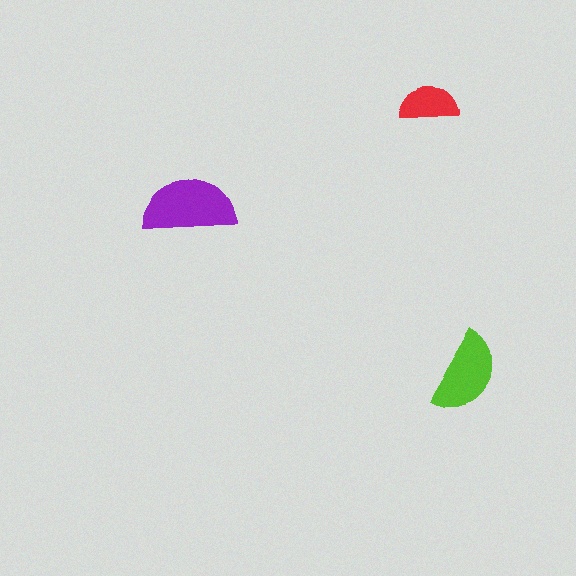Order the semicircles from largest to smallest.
the purple one, the lime one, the red one.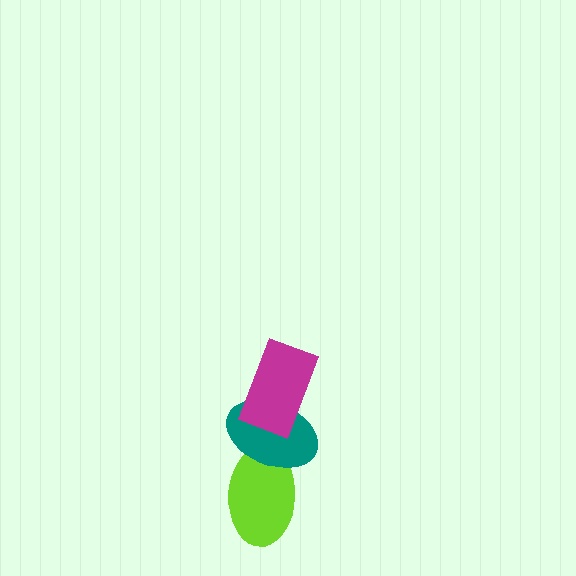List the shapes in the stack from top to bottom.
From top to bottom: the magenta rectangle, the teal ellipse, the lime ellipse.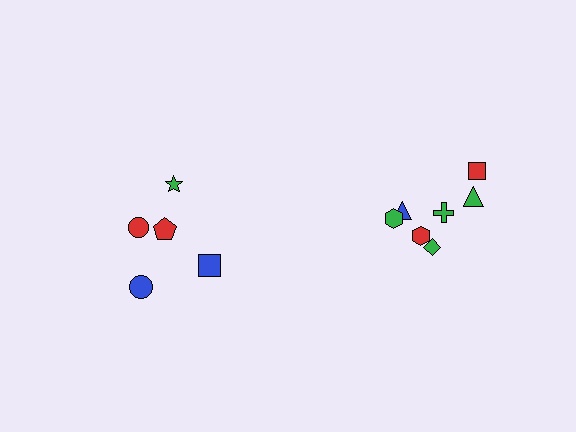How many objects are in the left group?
There are 5 objects.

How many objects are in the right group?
There are 7 objects.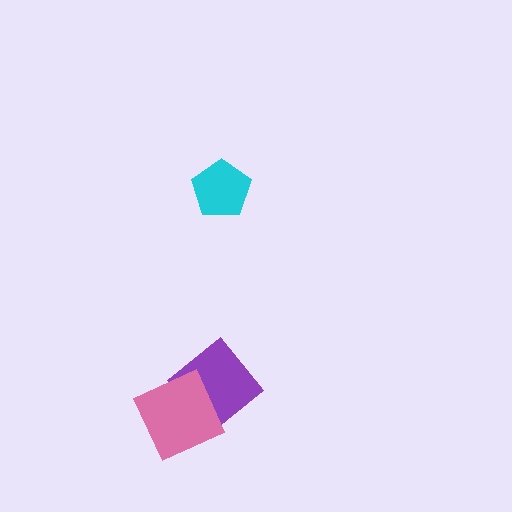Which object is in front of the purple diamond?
The pink diamond is in front of the purple diamond.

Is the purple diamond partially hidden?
Yes, it is partially covered by another shape.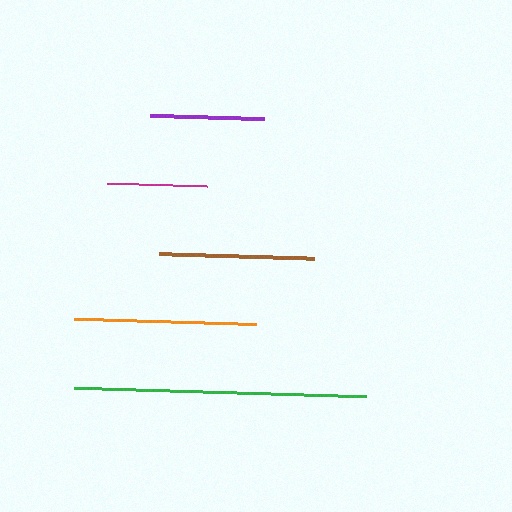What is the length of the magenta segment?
The magenta segment is approximately 101 pixels long.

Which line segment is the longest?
The green line is the longest at approximately 292 pixels.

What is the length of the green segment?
The green segment is approximately 292 pixels long.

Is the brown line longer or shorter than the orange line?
The orange line is longer than the brown line.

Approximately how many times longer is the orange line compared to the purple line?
The orange line is approximately 1.6 times the length of the purple line.